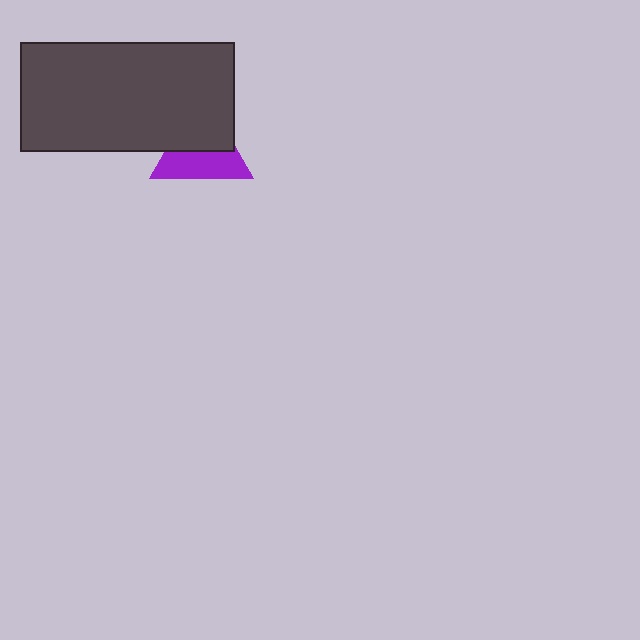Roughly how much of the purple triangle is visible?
About half of it is visible (roughly 52%).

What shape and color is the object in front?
The object in front is a dark gray rectangle.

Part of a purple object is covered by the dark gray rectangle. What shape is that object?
It is a triangle.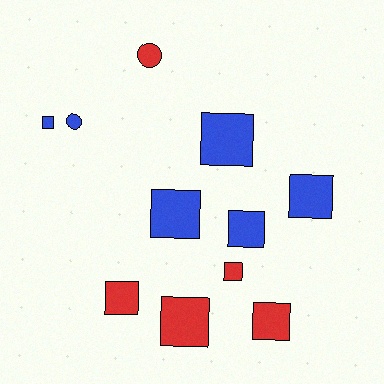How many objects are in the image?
There are 11 objects.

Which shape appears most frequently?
Square, with 9 objects.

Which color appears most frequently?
Blue, with 6 objects.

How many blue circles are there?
There is 1 blue circle.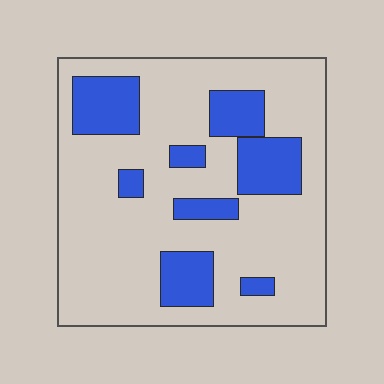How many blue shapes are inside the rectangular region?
8.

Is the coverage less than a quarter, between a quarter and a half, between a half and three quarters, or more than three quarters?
Less than a quarter.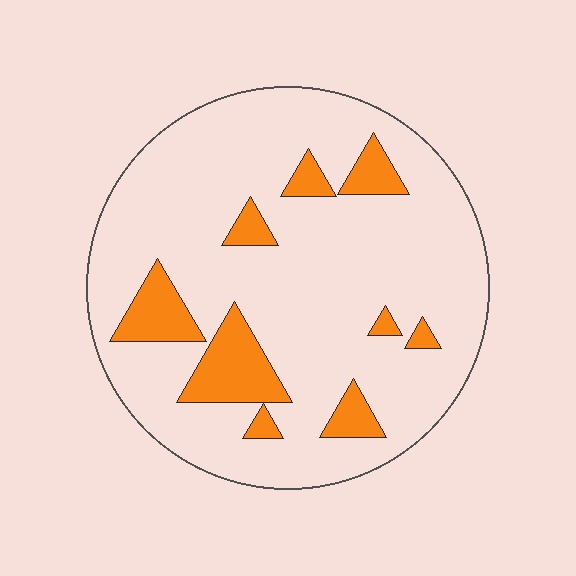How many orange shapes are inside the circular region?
9.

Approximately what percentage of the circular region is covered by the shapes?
Approximately 15%.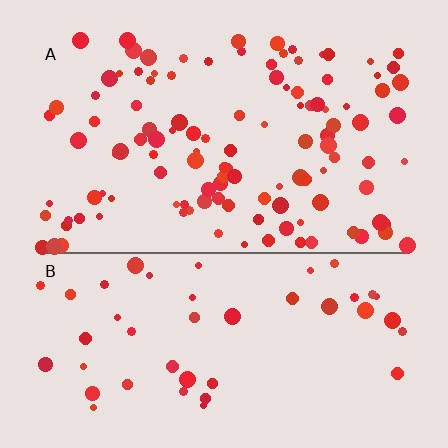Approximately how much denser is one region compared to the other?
Approximately 2.4× — region A over region B.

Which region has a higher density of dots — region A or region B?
A (the top).